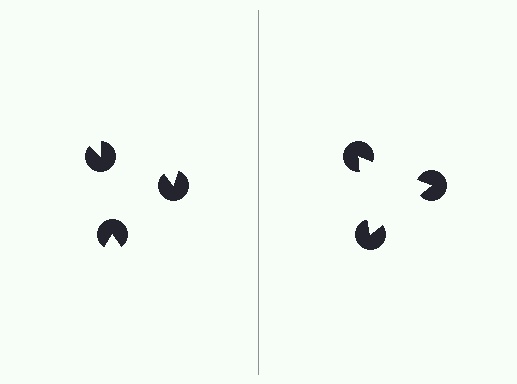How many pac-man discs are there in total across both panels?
6 — 3 on each side.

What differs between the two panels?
The pac-man discs are positioned identically on both sides; only the wedge orientations differ. On the right they align to a triangle; on the left they are misaligned.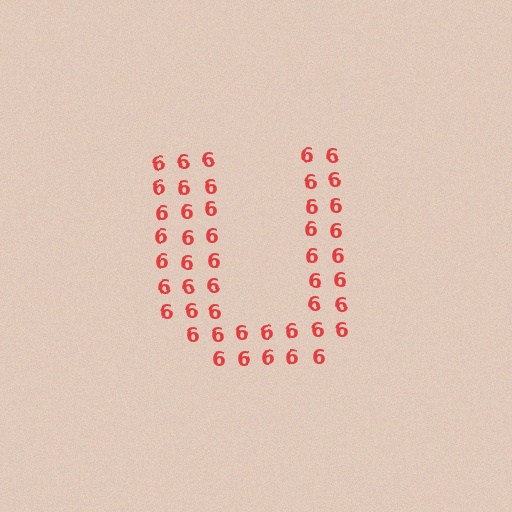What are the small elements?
The small elements are digit 6's.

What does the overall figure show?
The overall figure shows the letter U.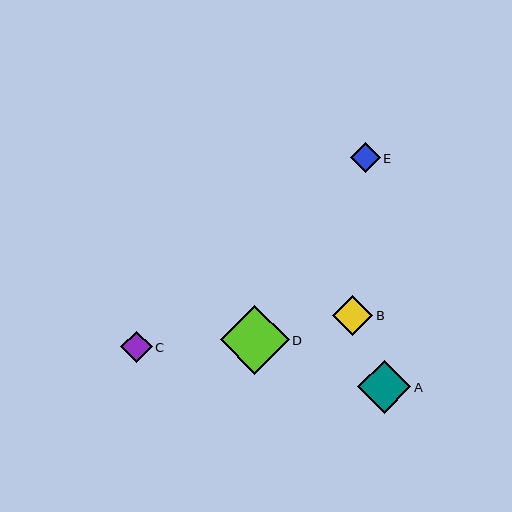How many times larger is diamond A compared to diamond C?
Diamond A is approximately 1.7 times the size of diamond C.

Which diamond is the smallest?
Diamond E is the smallest with a size of approximately 30 pixels.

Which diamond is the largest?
Diamond D is the largest with a size of approximately 69 pixels.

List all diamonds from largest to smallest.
From largest to smallest: D, A, B, C, E.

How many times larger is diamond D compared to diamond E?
Diamond D is approximately 2.3 times the size of diamond E.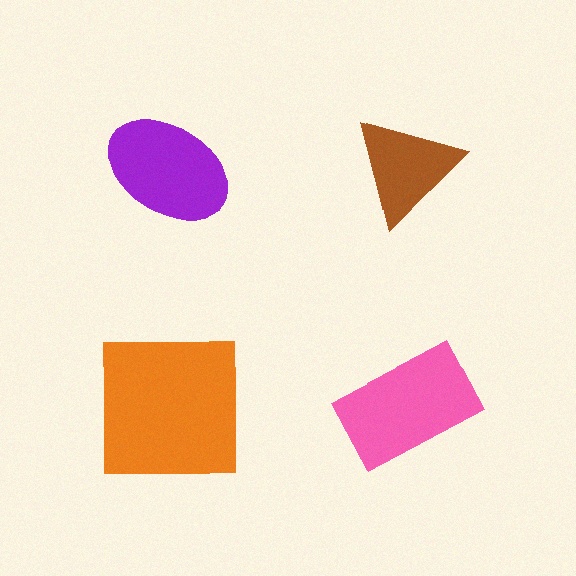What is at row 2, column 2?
A pink rectangle.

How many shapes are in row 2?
2 shapes.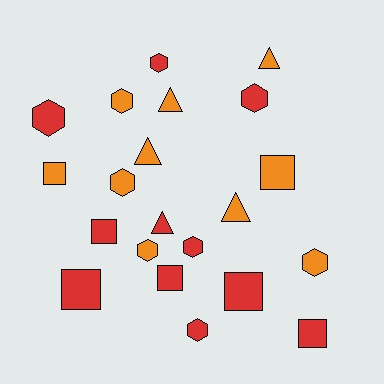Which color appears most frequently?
Red, with 11 objects.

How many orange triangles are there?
There are 4 orange triangles.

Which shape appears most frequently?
Hexagon, with 9 objects.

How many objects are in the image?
There are 21 objects.